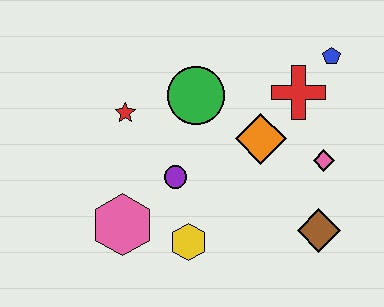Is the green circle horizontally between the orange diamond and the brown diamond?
No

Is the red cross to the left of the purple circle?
No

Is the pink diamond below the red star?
Yes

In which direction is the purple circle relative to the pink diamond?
The purple circle is to the left of the pink diamond.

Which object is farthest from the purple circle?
The blue pentagon is farthest from the purple circle.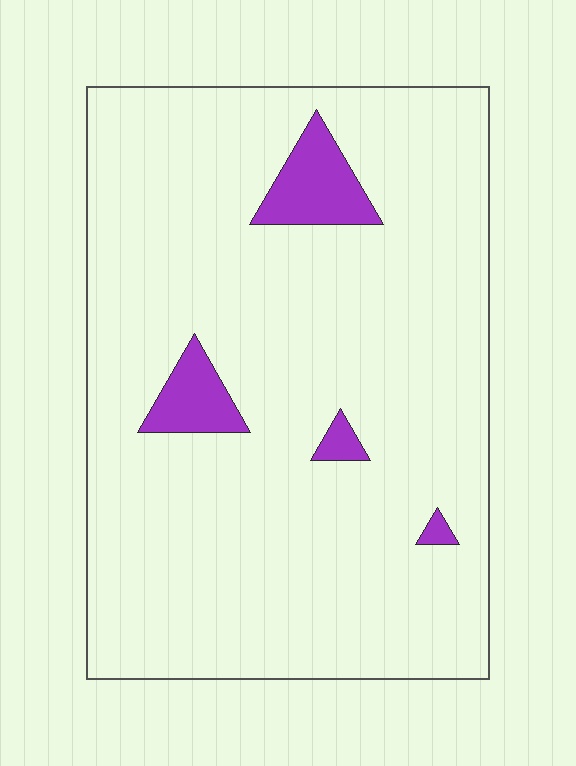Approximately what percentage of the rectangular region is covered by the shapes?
Approximately 5%.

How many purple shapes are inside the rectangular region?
4.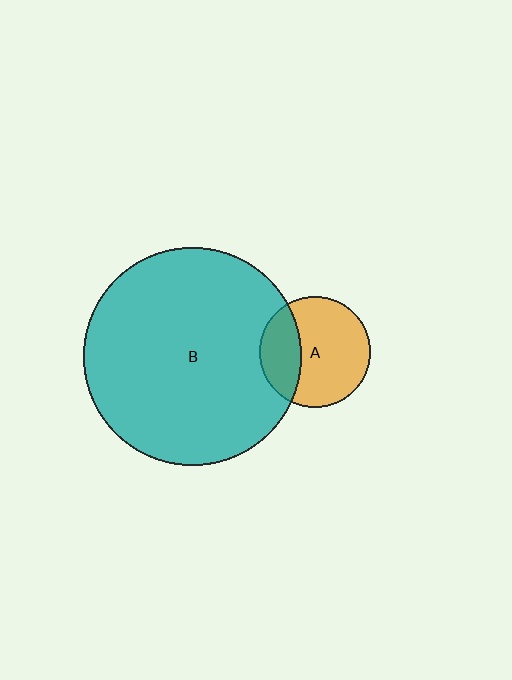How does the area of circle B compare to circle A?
Approximately 3.8 times.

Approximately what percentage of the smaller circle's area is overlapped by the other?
Approximately 30%.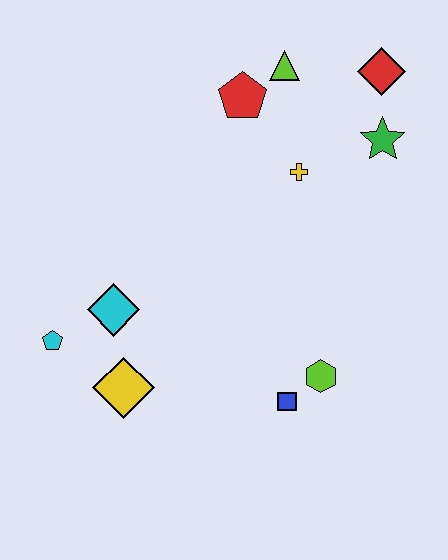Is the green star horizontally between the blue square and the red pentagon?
No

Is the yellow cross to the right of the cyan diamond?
Yes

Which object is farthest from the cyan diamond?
The red diamond is farthest from the cyan diamond.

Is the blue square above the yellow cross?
No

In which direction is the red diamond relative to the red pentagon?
The red diamond is to the right of the red pentagon.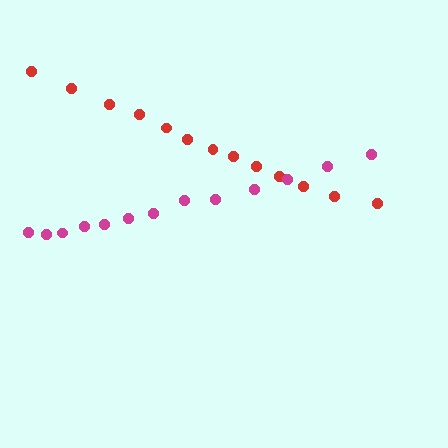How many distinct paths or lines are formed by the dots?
There are 2 distinct paths.